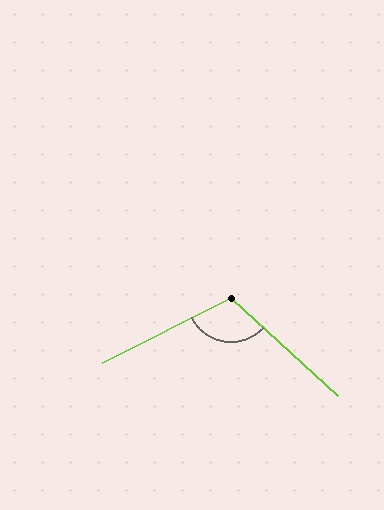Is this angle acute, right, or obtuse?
It is obtuse.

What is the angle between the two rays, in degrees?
Approximately 111 degrees.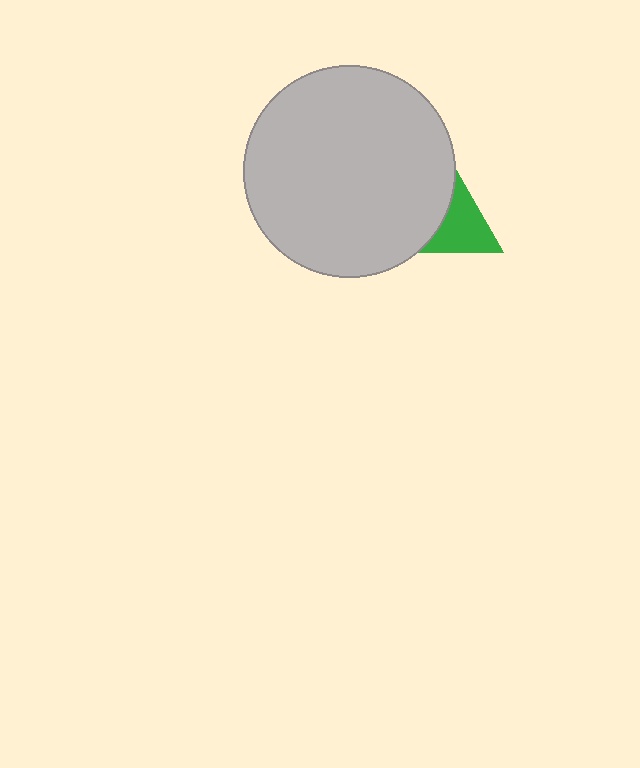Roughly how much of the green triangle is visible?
A small part of it is visible (roughly 38%).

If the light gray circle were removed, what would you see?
You would see the complete green triangle.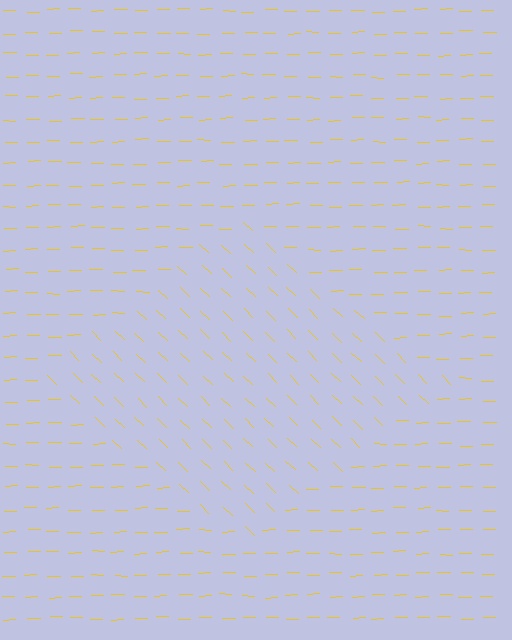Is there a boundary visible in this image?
Yes, there is a texture boundary formed by a change in line orientation.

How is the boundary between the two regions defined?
The boundary is defined purely by a change in line orientation (approximately 45 degrees difference). All lines are the same color and thickness.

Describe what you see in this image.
The image is filled with small yellow line segments. A diamond region in the image has lines oriented differently from the surrounding lines, creating a visible texture boundary.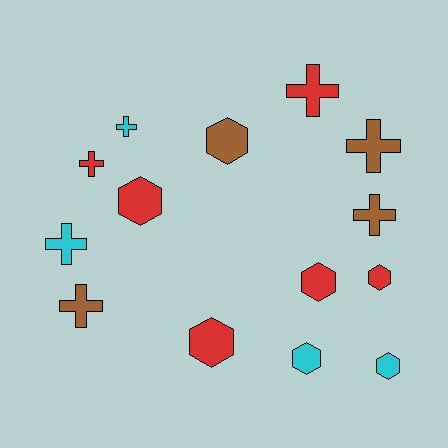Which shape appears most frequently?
Cross, with 7 objects.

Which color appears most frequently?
Red, with 6 objects.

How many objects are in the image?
There are 14 objects.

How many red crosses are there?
There are 2 red crosses.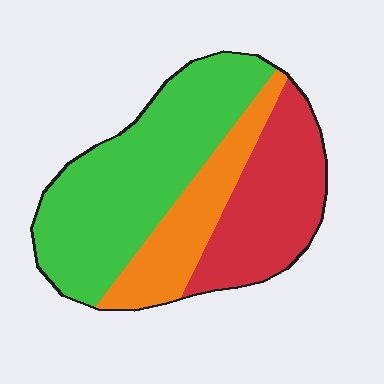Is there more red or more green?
Green.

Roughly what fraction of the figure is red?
Red takes up between a quarter and a half of the figure.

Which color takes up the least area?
Orange, at roughly 20%.